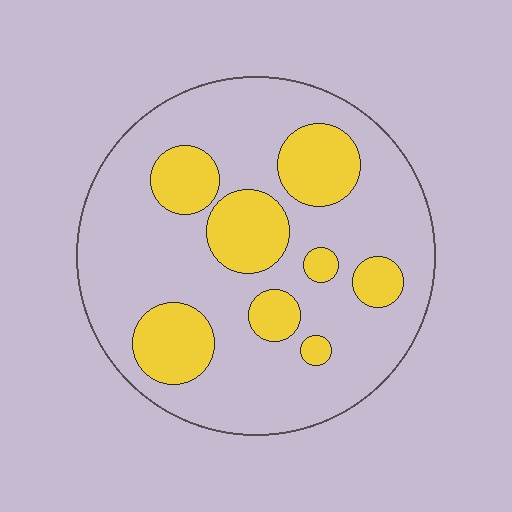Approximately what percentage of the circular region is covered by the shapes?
Approximately 25%.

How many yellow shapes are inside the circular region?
8.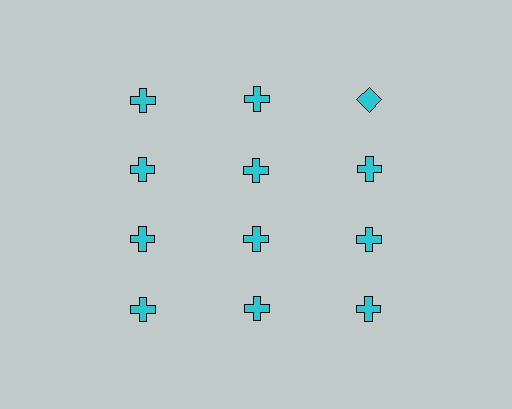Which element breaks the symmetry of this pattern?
The cyan diamond in the top row, center column breaks the symmetry. All other shapes are cyan crosses.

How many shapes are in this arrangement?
There are 12 shapes arranged in a grid pattern.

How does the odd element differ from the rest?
It has a different shape: diamond instead of cross.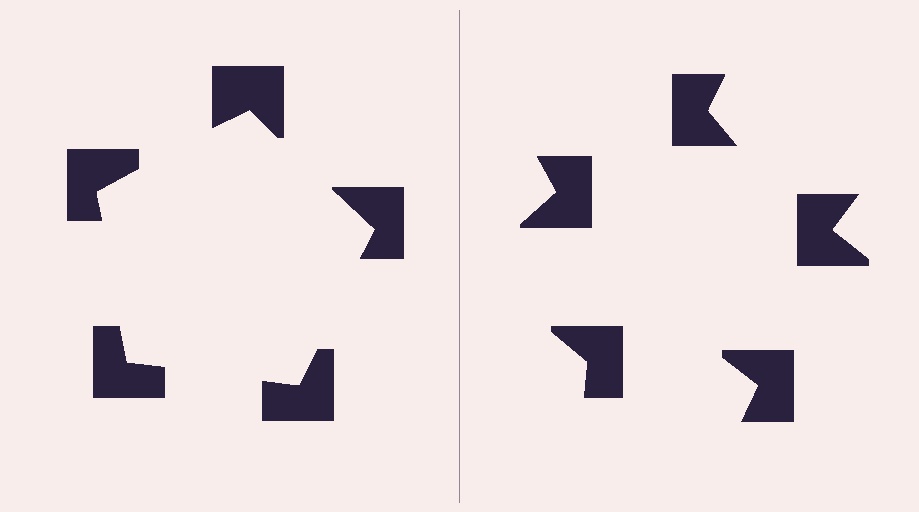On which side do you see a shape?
An illusory pentagon appears on the left side. On the right side the wedge cuts are rotated, so no coherent shape forms.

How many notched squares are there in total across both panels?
10 — 5 on each side.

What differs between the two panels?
The notched squares are positioned identically on both sides; only the wedge orientations differ. On the left they align to a pentagon; on the right they are misaligned.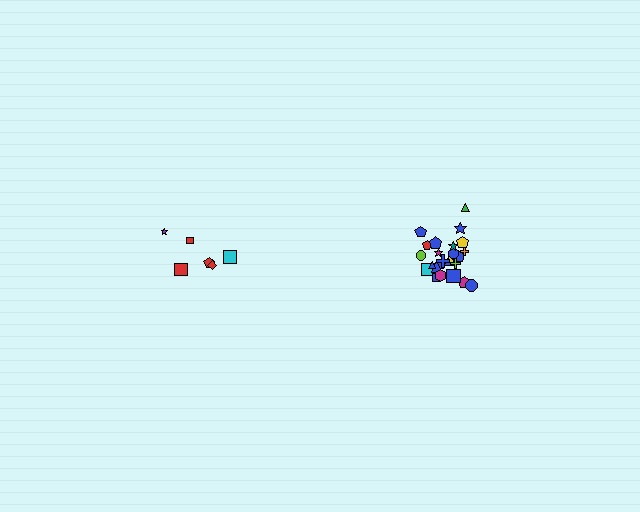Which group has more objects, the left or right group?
The right group.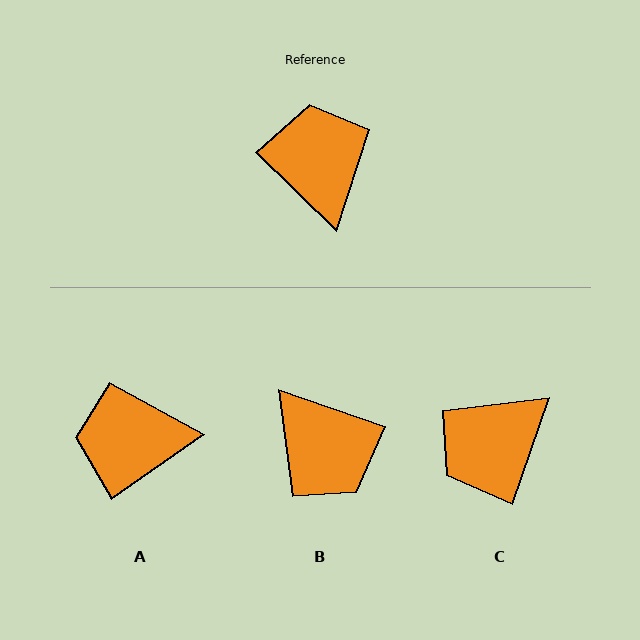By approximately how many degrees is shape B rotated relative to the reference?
Approximately 155 degrees clockwise.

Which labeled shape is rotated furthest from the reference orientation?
B, about 155 degrees away.